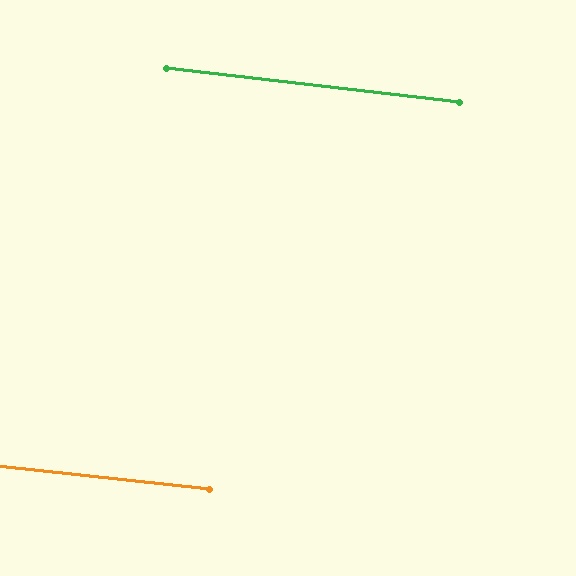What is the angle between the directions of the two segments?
Approximately 0 degrees.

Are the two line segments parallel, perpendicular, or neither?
Parallel — their directions differ by only 0.4°.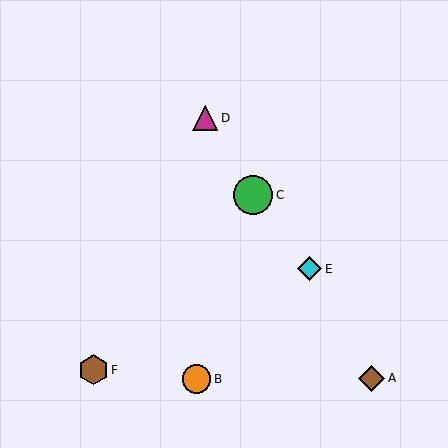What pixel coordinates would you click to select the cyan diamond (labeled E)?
Click at (309, 269) to select the cyan diamond E.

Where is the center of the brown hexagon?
The center of the brown hexagon is at (93, 370).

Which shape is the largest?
The green circle (labeled C) is the largest.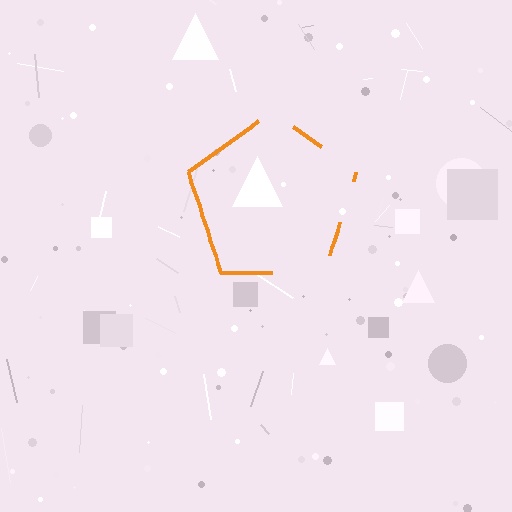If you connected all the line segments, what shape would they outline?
They would outline a pentagon.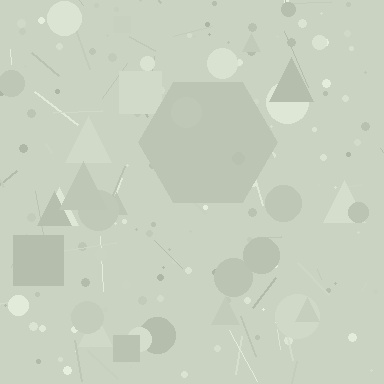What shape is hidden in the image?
A hexagon is hidden in the image.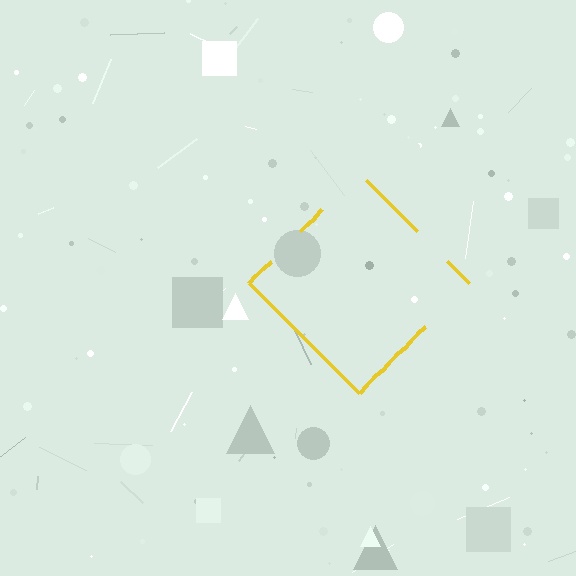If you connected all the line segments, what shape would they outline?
They would outline a diamond.